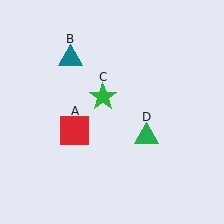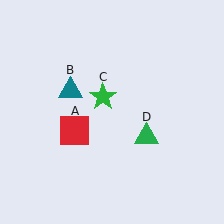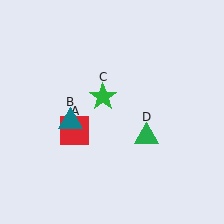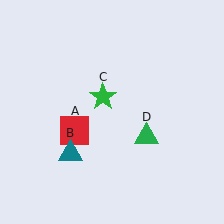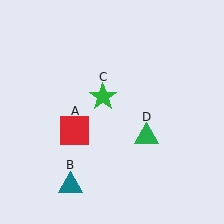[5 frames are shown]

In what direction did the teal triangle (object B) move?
The teal triangle (object B) moved down.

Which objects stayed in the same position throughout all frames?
Red square (object A) and green star (object C) and green triangle (object D) remained stationary.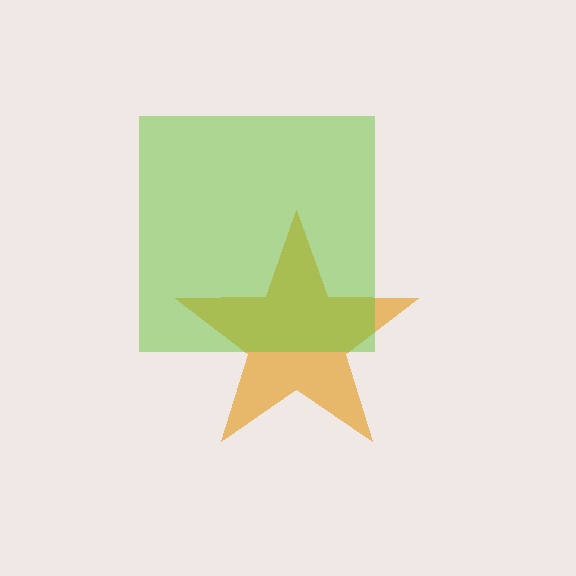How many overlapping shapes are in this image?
There are 2 overlapping shapes in the image.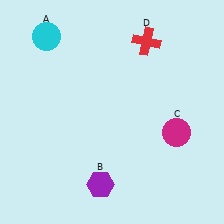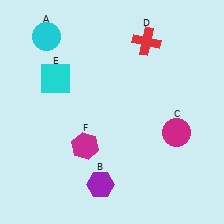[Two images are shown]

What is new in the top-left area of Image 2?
A cyan square (E) was added in the top-left area of Image 2.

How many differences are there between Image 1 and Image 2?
There are 2 differences between the two images.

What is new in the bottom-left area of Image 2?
A magenta hexagon (F) was added in the bottom-left area of Image 2.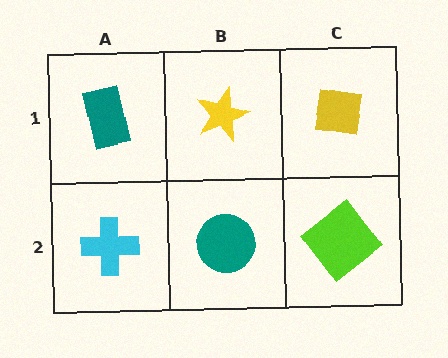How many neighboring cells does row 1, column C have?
2.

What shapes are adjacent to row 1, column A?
A cyan cross (row 2, column A), a yellow star (row 1, column B).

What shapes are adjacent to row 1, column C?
A lime diamond (row 2, column C), a yellow star (row 1, column B).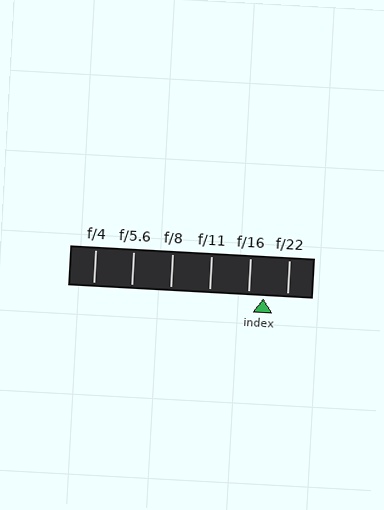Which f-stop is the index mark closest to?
The index mark is closest to f/16.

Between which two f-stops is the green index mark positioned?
The index mark is between f/16 and f/22.